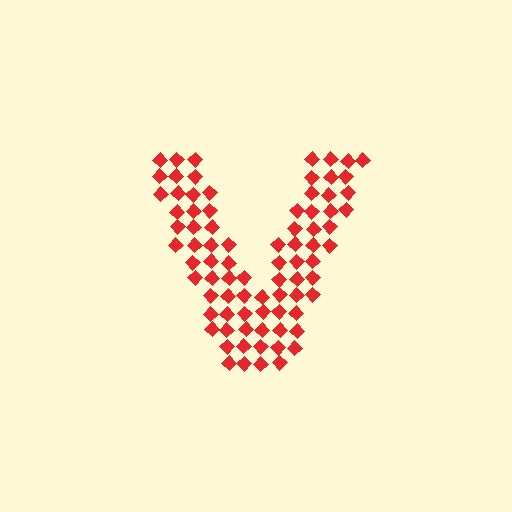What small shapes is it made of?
It is made of small diamonds.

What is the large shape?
The large shape is the letter V.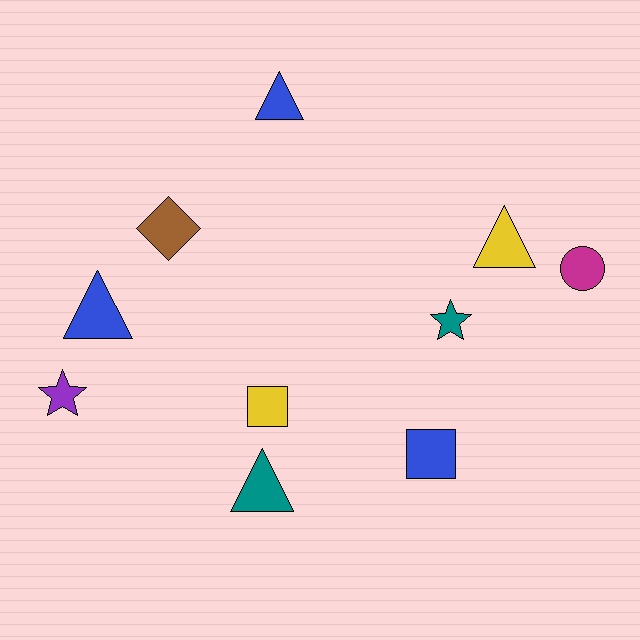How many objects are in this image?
There are 10 objects.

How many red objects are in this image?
There are no red objects.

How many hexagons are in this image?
There are no hexagons.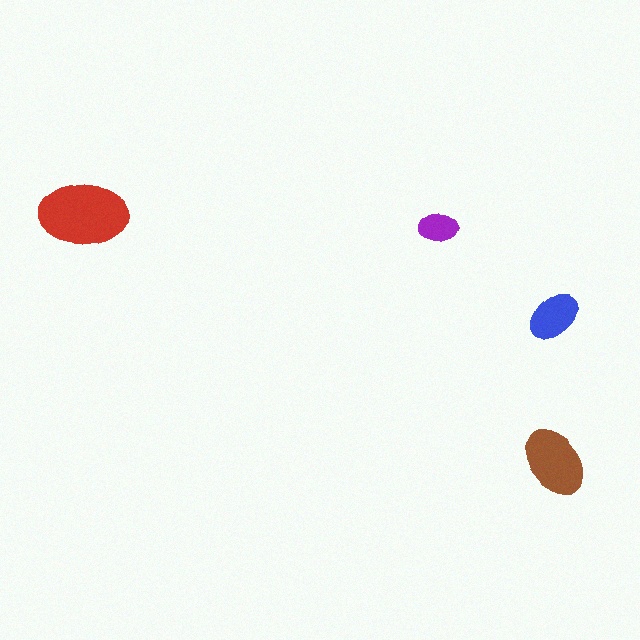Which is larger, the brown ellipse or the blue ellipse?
The brown one.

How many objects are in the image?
There are 4 objects in the image.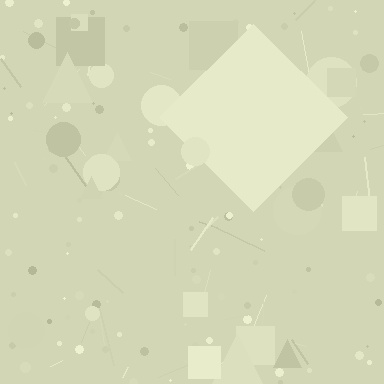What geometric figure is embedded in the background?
A diamond is embedded in the background.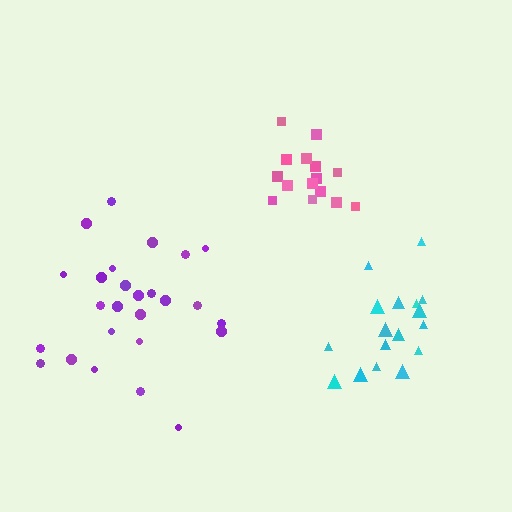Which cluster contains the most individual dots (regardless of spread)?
Purple (26).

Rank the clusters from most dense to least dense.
pink, cyan, purple.